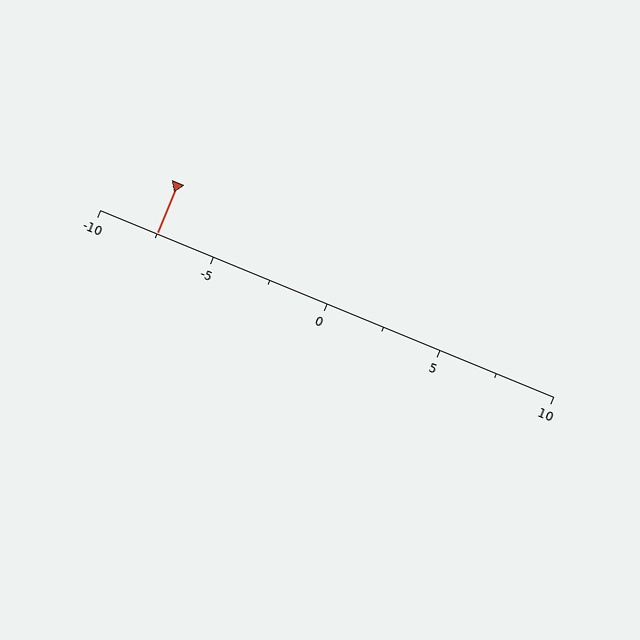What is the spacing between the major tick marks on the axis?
The major ticks are spaced 5 apart.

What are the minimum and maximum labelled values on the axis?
The axis runs from -10 to 10.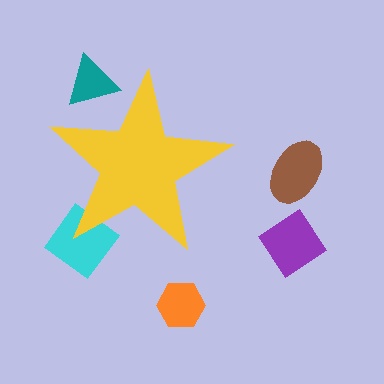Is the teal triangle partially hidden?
Yes, the teal triangle is partially hidden behind the yellow star.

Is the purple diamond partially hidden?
No, the purple diamond is fully visible.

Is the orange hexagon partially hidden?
No, the orange hexagon is fully visible.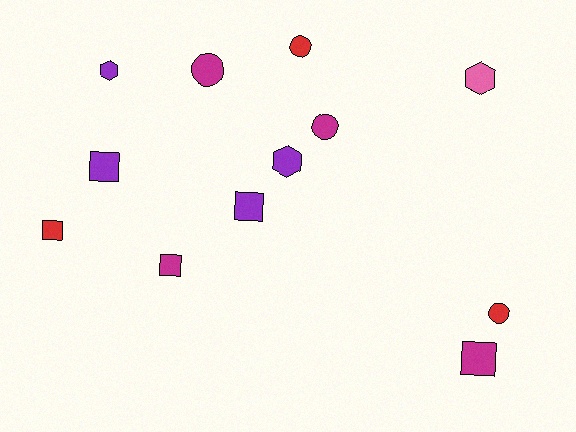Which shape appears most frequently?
Square, with 5 objects.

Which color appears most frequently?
Magenta, with 4 objects.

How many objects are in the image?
There are 12 objects.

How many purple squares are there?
There are 2 purple squares.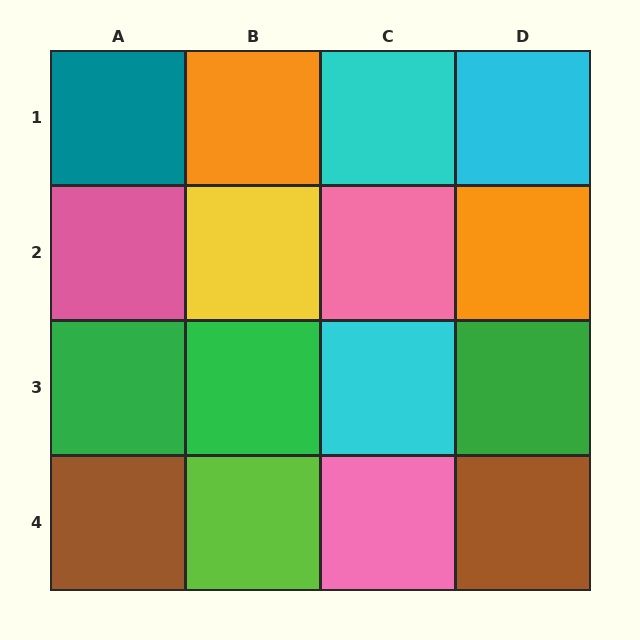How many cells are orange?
2 cells are orange.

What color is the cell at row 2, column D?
Orange.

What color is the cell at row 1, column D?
Cyan.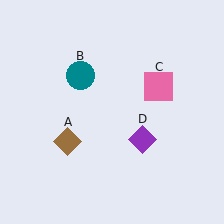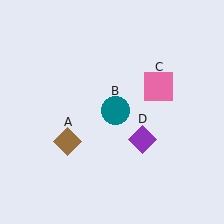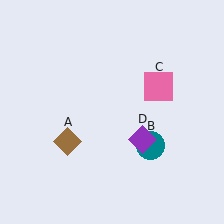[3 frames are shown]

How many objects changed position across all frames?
1 object changed position: teal circle (object B).